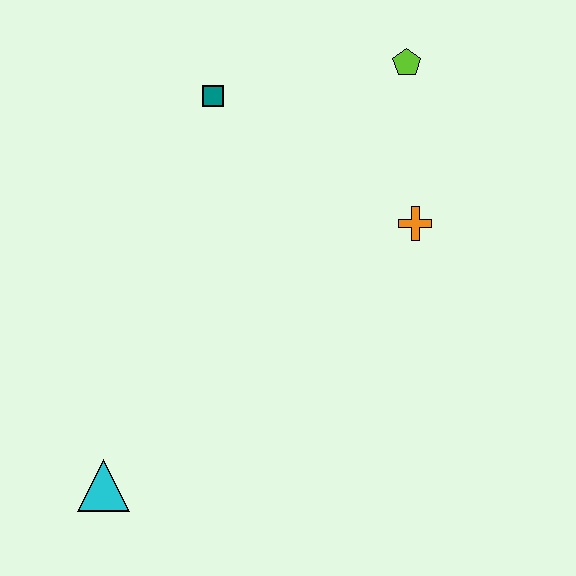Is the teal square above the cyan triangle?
Yes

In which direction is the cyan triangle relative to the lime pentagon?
The cyan triangle is below the lime pentagon.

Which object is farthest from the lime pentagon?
The cyan triangle is farthest from the lime pentagon.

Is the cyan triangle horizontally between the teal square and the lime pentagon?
No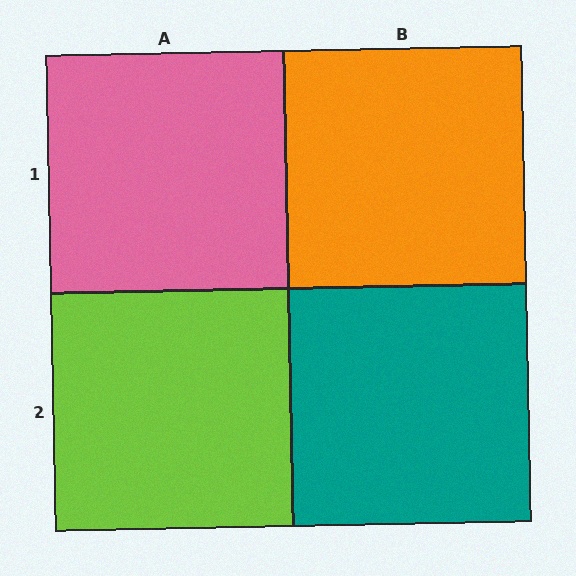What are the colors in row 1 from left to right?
Pink, orange.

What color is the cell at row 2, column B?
Teal.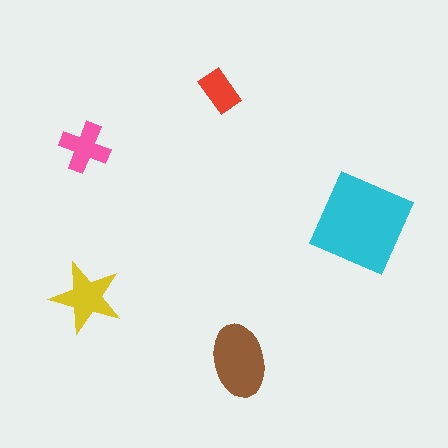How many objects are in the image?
There are 5 objects in the image.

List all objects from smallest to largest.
The red rectangle, the pink cross, the yellow star, the brown ellipse, the cyan square.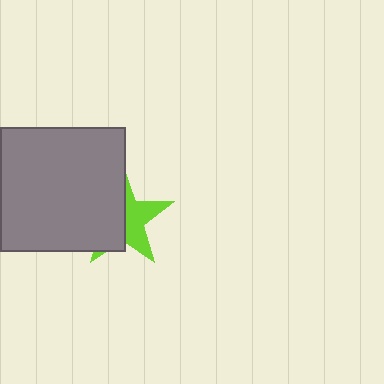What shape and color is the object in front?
The object in front is a gray square.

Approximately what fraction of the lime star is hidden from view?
Roughly 54% of the lime star is hidden behind the gray square.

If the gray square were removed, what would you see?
You would see the complete lime star.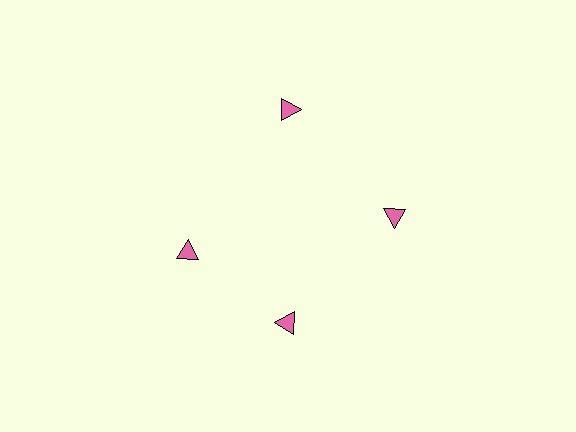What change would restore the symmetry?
The symmetry would be restored by rotating it back into even spacing with its neighbors so that all 4 triangles sit at equal angles and equal distance from the center.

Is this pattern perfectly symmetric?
No. The 4 pink triangles are arranged in a ring, but one element near the 9 o'clock position is rotated out of alignment along the ring, breaking the 4-fold rotational symmetry.